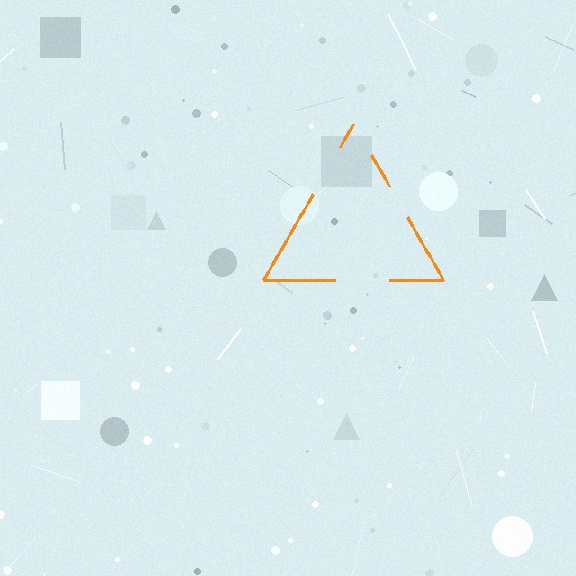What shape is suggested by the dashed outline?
The dashed outline suggests a triangle.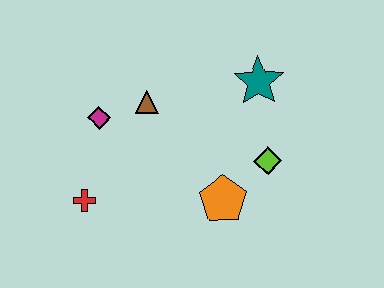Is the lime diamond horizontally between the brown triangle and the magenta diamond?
No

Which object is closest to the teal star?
The lime diamond is closest to the teal star.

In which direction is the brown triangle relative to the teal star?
The brown triangle is to the left of the teal star.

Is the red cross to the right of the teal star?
No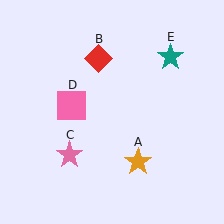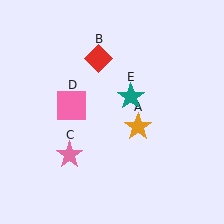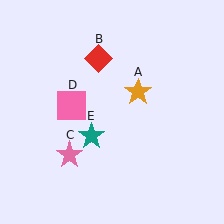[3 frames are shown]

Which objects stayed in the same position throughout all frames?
Red diamond (object B) and pink star (object C) and pink square (object D) remained stationary.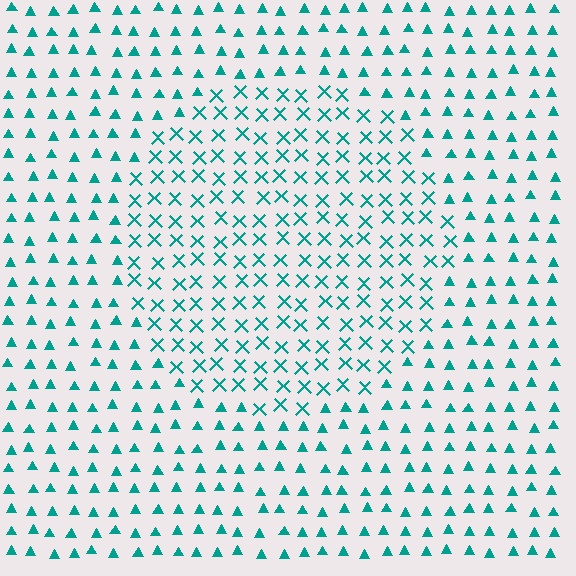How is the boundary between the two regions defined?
The boundary is defined by a change in element shape: X marks inside vs. triangles outside. All elements share the same color and spacing.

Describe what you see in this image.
The image is filled with small teal elements arranged in a uniform grid. A circle-shaped region contains X marks, while the surrounding area contains triangles. The boundary is defined purely by the change in element shape.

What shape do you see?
I see a circle.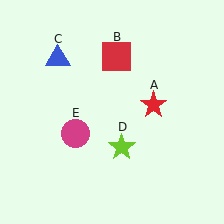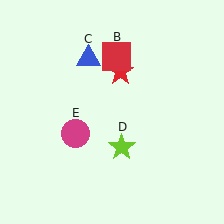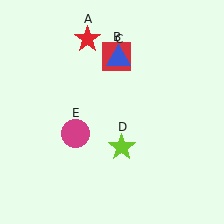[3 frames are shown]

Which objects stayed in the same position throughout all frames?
Red square (object B) and lime star (object D) and magenta circle (object E) remained stationary.